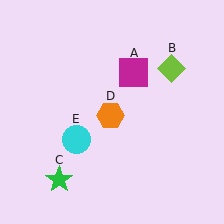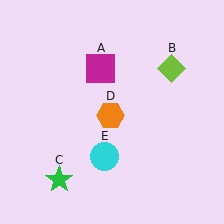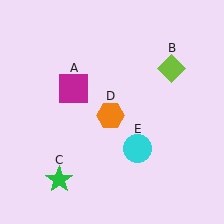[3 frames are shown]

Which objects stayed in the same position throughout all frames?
Lime diamond (object B) and green star (object C) and orange hexagon (object D) remained stationary.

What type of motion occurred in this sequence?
The magenta square (object A), cyan circle (object E) rotated counterclockwise around the center of the scene.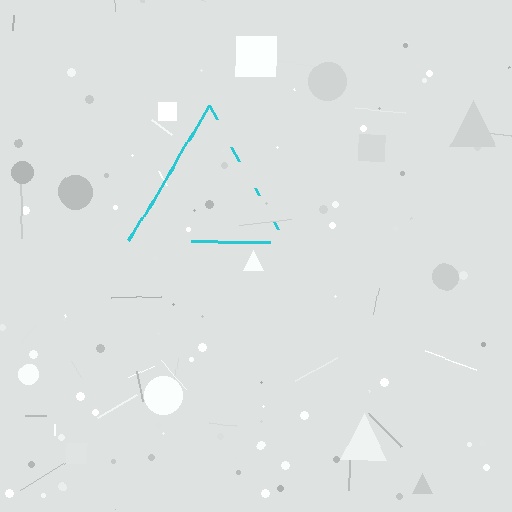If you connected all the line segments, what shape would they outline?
They would outline a triangle.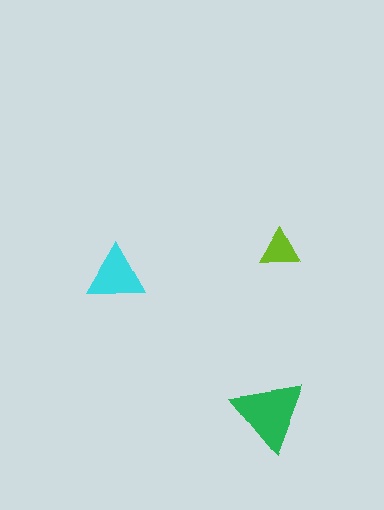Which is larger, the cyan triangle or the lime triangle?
The cyan one.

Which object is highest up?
The lime triangle is topmost.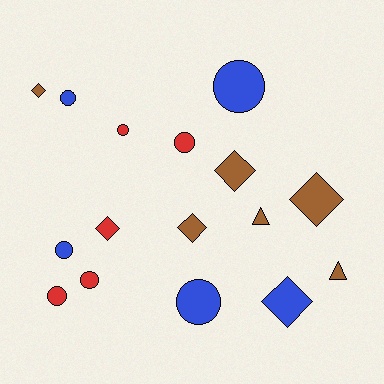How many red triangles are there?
There are no red triangles.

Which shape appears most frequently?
Circle, with 8 objects.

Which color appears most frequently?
Brown, with 6 objects.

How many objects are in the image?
There are 16 objects.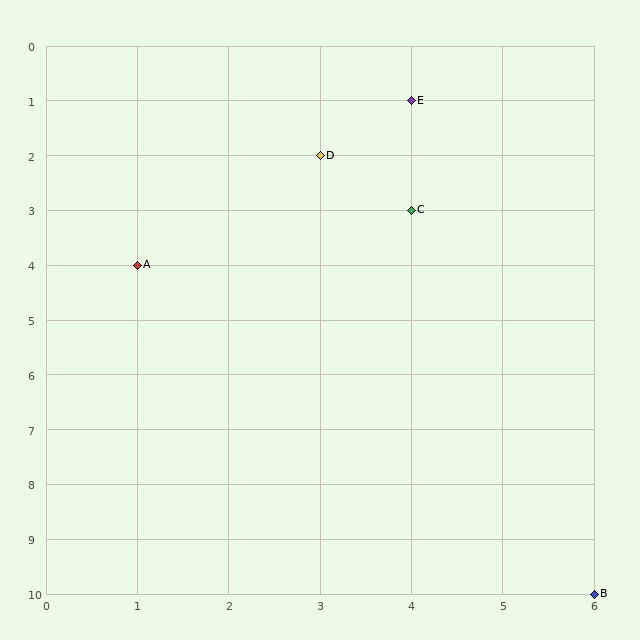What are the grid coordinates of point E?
Point E is at grid coordinates (4, 1).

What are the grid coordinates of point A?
Point A is at grid coordinates (1, 4).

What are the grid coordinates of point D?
Point D is at grid coordinates (3, 2).